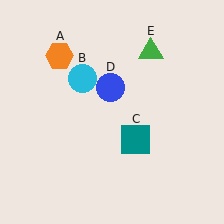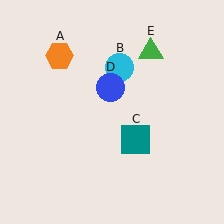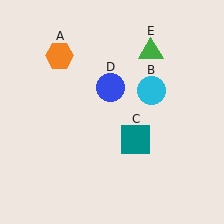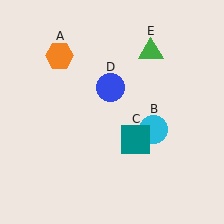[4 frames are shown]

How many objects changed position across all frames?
1 object changed position: cyan circle (object B).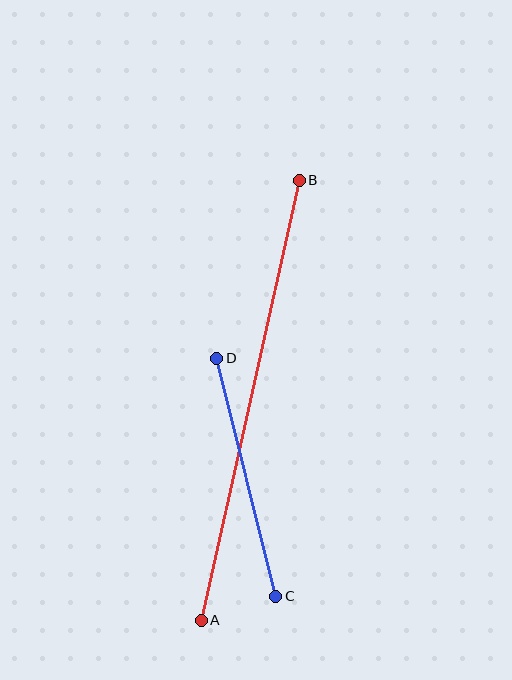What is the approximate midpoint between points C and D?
The midpoint is at approximately (246, 477) pixels.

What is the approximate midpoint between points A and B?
The midpoint is at approximately (250, 400) pixels.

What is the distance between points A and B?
The distance is approximately 451 pixels.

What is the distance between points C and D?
The distance is approximately 245 pixels.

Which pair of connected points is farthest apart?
Points A and B are farthest apart.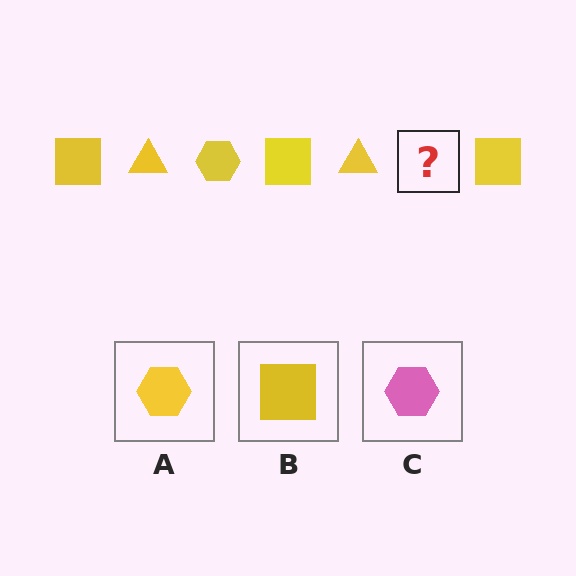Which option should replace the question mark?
Option A.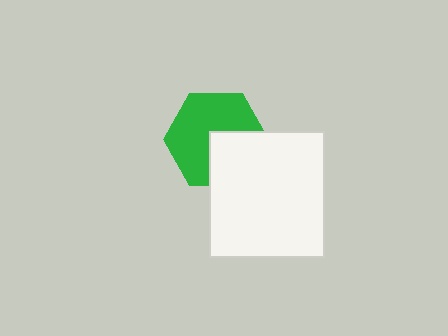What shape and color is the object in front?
The object in front is a white rectangle.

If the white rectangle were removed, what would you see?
You would see the complete green hexagon.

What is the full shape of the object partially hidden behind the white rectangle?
The partially hidden object is a green hexagon.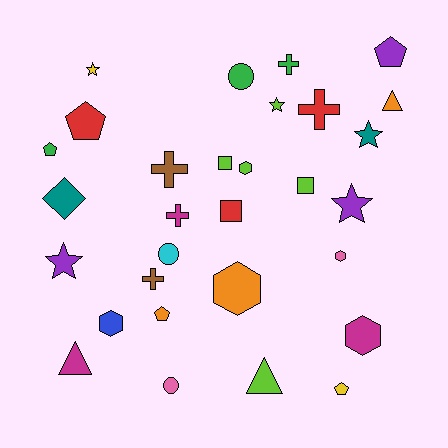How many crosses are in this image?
There are 5 crosses.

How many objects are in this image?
There are 30 objects.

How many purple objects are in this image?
There are 3 purple objects.